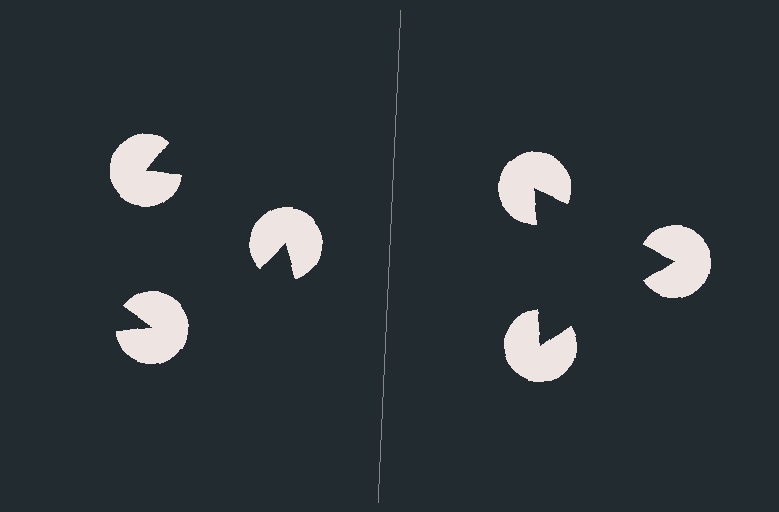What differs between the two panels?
The pac-man discs are positioned identically on both sides; only the wedge orientations differ. On the right they align to a triangle; on the left they are misaligned.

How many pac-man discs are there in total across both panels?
6 — 3 on each side.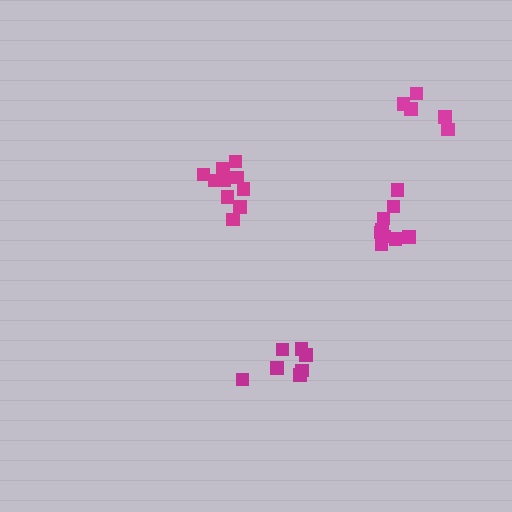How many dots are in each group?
Group 1: 5 dots, Group 2: 7 dots, Group 3: 9 dots, Group 4: 10 dots (31 total).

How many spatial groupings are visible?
There are 4 spatial groupings.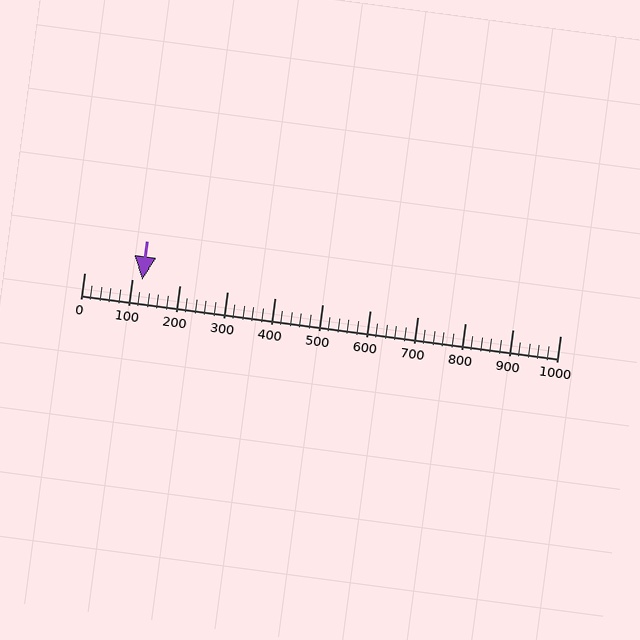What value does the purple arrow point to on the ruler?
The purple arrow points to approximately 122.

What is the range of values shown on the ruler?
The ruler shows values from 0 to 1000.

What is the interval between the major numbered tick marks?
The major tick marks are spaced 100 units apart.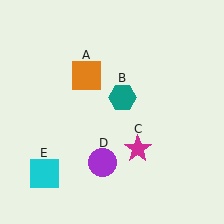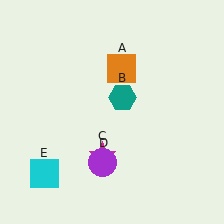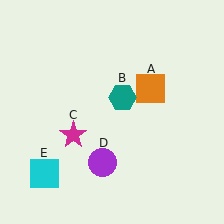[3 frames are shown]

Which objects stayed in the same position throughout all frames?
Teal hexagon (object B) and purple circle (object D) and cyan square (object E) remained stationary.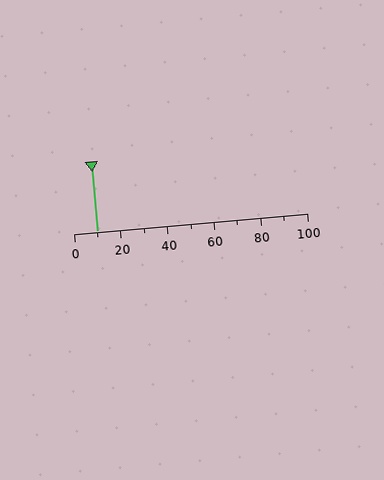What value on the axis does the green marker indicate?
The marker indicates approximately 10.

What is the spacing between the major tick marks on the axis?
The major ticks are spaced 20 apart.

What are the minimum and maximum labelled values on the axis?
The axis runs from 0 to 100.